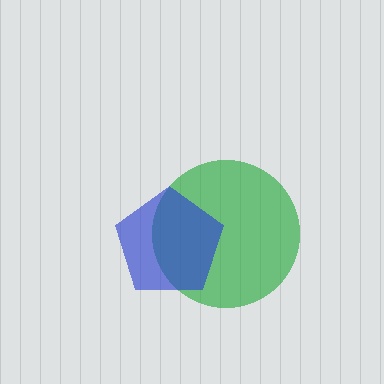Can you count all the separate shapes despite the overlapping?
Yes, there are 2 separate shapes.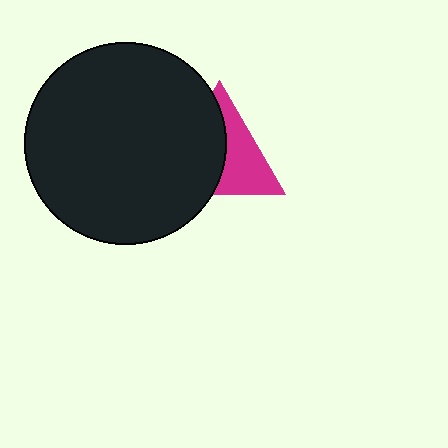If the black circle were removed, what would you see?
You would see the complete magenta triangle.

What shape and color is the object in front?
The object in front is a black circle.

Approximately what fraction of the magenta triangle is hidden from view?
Roughly 53% of the magenta triangle is hidden behind the black circle.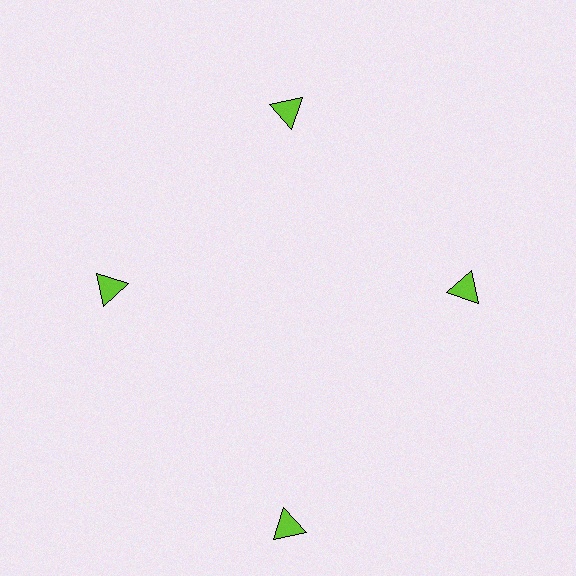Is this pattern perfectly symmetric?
No. The 4 lime triangles are arranged in a ring, but one element near the 6 o'clock position is pushed outward from the center, breaking the 4-fold rotational symmetry.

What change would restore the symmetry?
The symmetry would be restored by moving it inward, back onto the ring so that all 4 triangles sit at equal angles and equal distance from the center.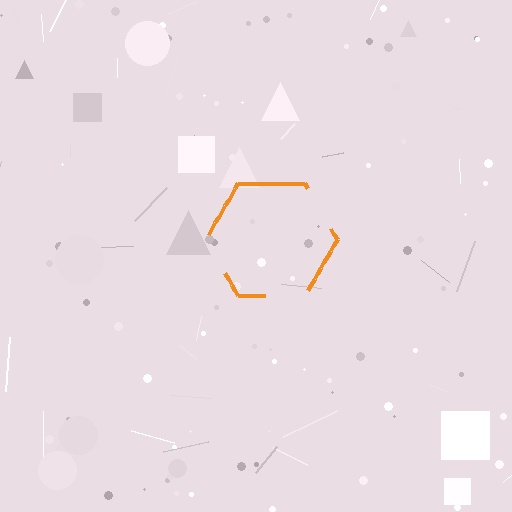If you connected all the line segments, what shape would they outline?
They would outline a hexagon.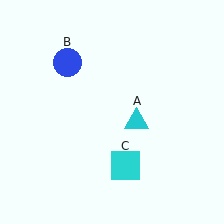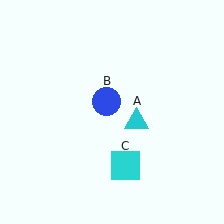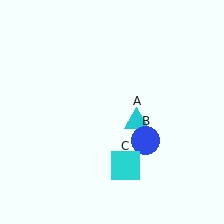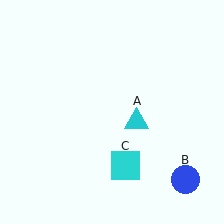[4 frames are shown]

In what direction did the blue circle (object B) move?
The blue circle (object B) moved down and to the right.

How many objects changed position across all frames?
1 object changed position: blue circle (object B).